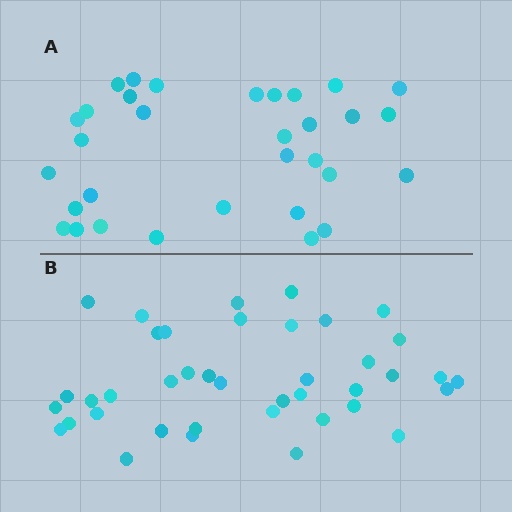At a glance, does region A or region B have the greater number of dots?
Region B (the bottom region) has more dots.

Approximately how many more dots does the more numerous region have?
Region B has roughly 8 or so more dots than region A.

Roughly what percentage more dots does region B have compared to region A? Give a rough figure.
About 25% more.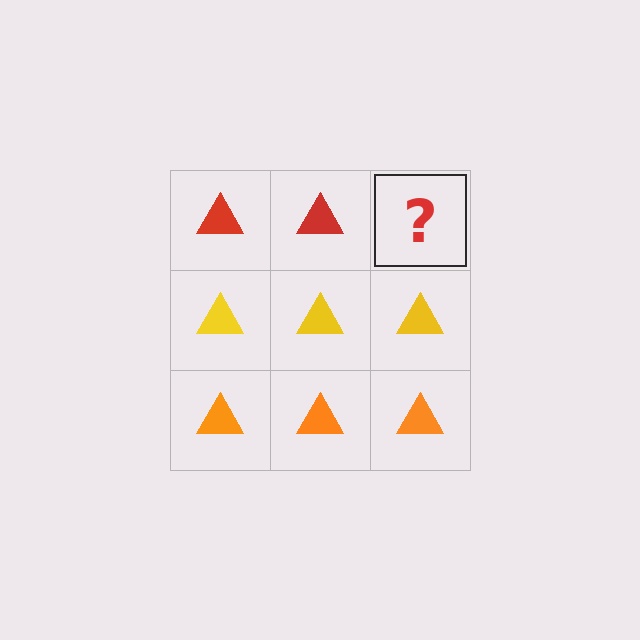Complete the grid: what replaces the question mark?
The question mark should be replaced with a red triangle.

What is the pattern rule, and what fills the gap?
The rule is that each row has a consistent color. The gap should be filled with a red triangle.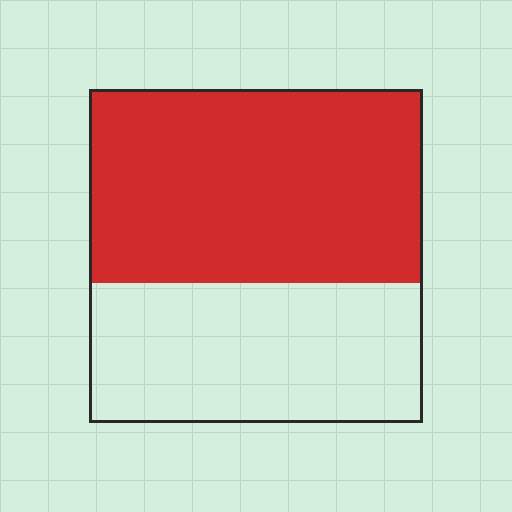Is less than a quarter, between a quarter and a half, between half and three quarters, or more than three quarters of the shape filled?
Between half and three quarters.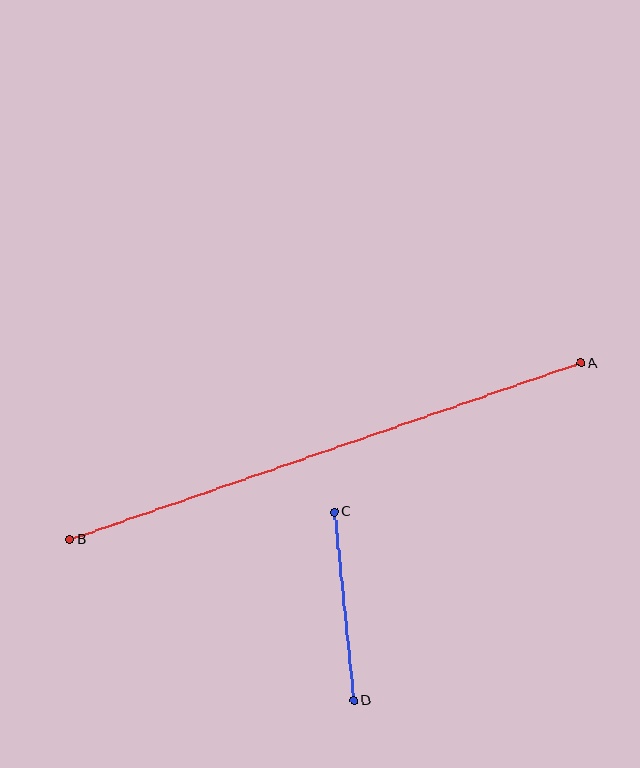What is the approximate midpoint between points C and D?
The midpoint is at approximately (344, 606) pixels.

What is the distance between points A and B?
The distance is approximately 541 pixels.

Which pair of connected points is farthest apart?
Points A and B are farthest apart.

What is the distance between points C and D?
The distance is approximately 190 pixels.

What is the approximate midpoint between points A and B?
The midpoint is at approximately (325, 451) pixels.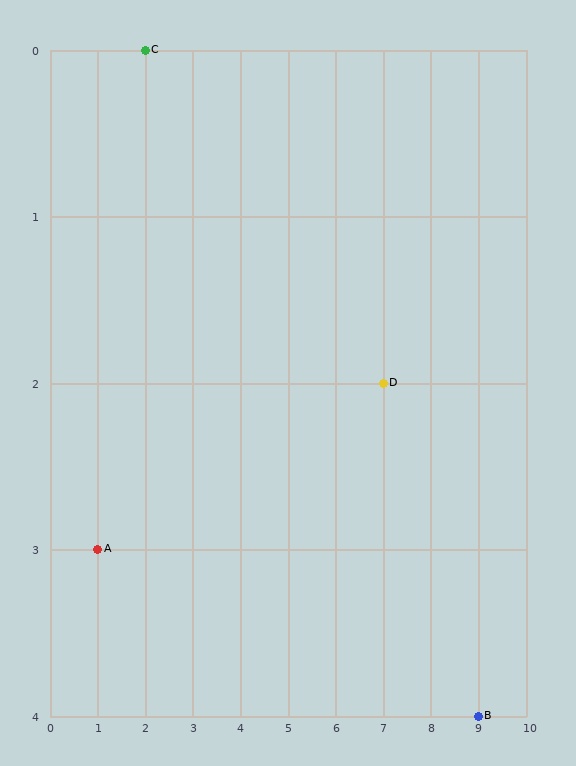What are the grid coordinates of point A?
Point A is at grid coordinates (1, 3).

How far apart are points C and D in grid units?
Points C and D are 5 columns and 2 rows apart (about 5.4 grid units diagonally).